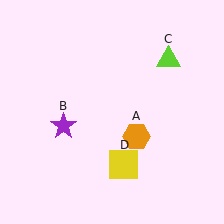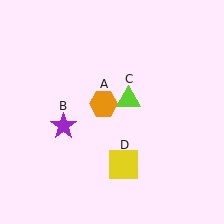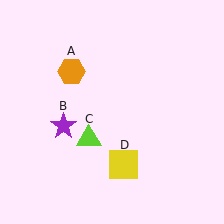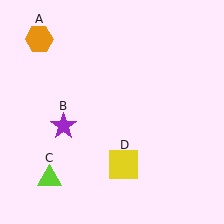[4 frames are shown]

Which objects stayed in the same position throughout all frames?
Purple star (object B) and yellow square (object D) remained stationary.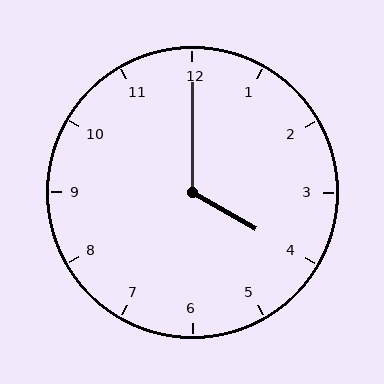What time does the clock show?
4:00.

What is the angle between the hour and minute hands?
Approximately 120 degrees.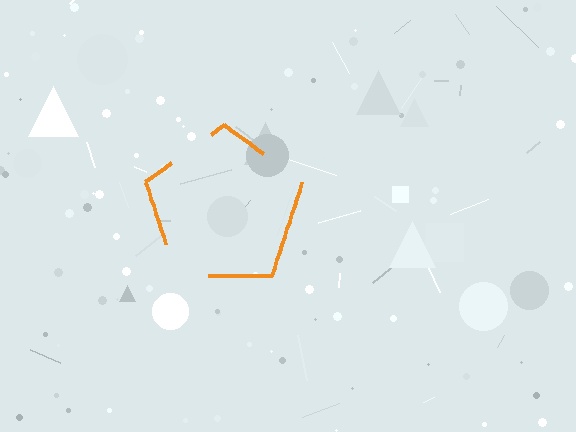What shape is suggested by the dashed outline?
The dashed outline suggests a pentagon.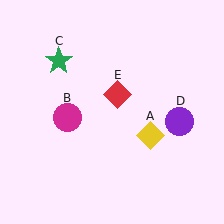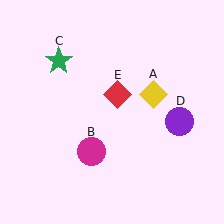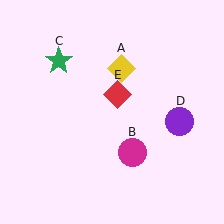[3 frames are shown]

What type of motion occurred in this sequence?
The yellow diamond (object A), magenta circle (object B) rotated counterclockwise around the center of the scene.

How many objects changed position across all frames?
2 objects changed position: yellow diamond (object A), magenta circle (object B).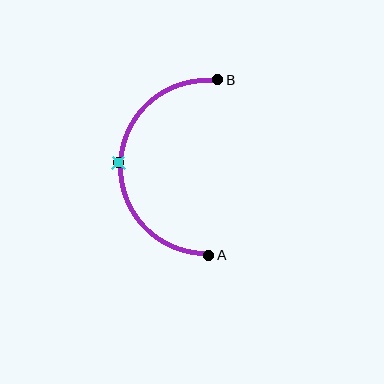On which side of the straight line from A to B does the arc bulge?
The arc bulges to the left of the straight line connecting A and B.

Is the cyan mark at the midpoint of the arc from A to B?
Yes. The cyan mark lies on the arc at equal arc-length from both A and B — it is the arc midpoint.